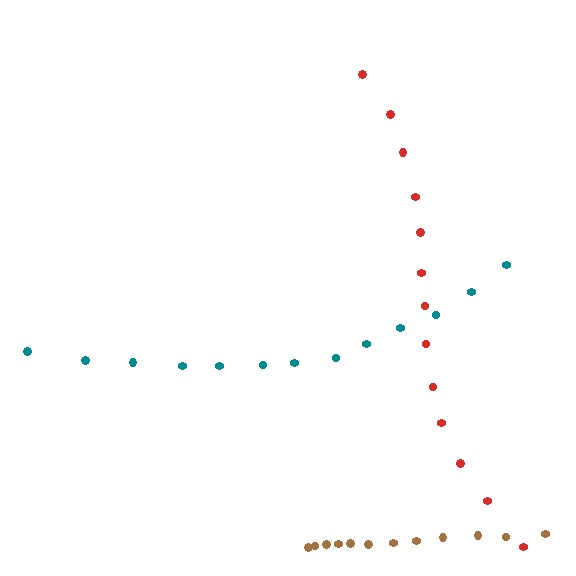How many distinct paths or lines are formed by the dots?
There are 3 distinct paths.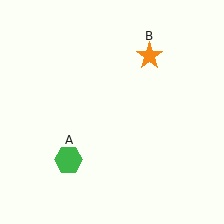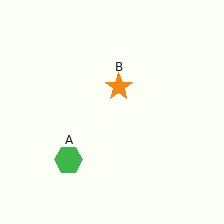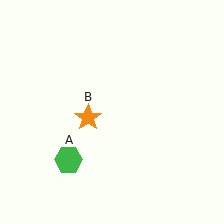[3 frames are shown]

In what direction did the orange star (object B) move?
The orange star (object B) moved down and to the left.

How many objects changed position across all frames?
1 object changed position: orange star (object B).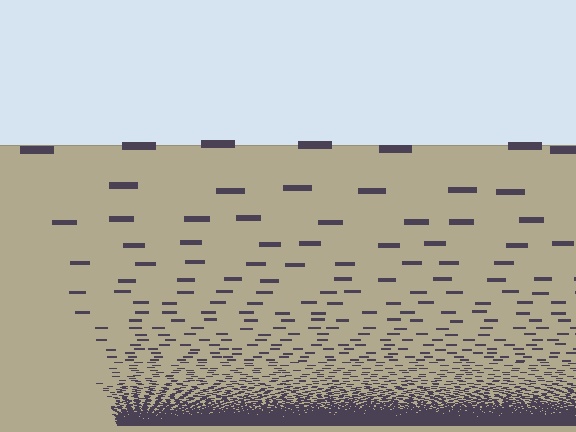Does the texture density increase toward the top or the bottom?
Density increases toward the bottom.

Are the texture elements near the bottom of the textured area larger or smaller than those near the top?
Smaller. The gradient is inverted — elements near the bottom are smaller and denser.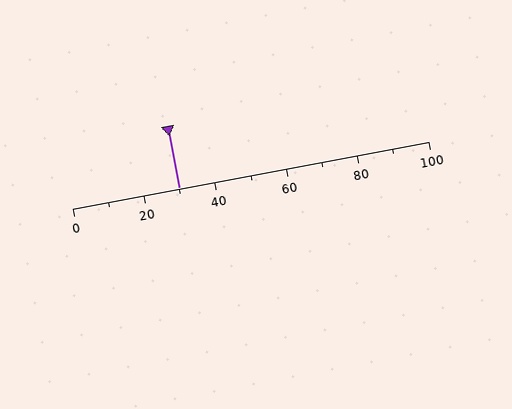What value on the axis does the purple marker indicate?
The marker indicates approximately 30.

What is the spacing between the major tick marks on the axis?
The major ticks are spaced 20 apart.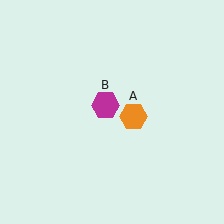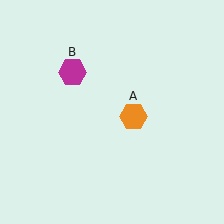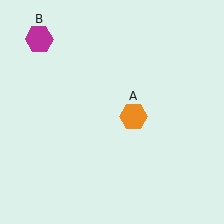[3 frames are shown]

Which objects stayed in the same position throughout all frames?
Orange hexagon (object A) remained stationary.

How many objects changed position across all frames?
1 object changed position: magenta hexagon (object B).